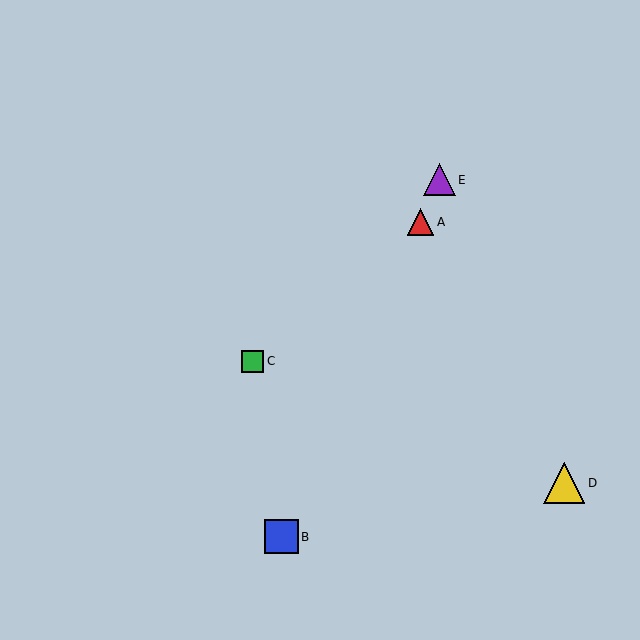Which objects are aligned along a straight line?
Objects A, B, E are aligned along a straight line.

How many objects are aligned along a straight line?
3 objects (A, B, E) are aligned along a straight line.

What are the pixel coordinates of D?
Object D is at (564, 483).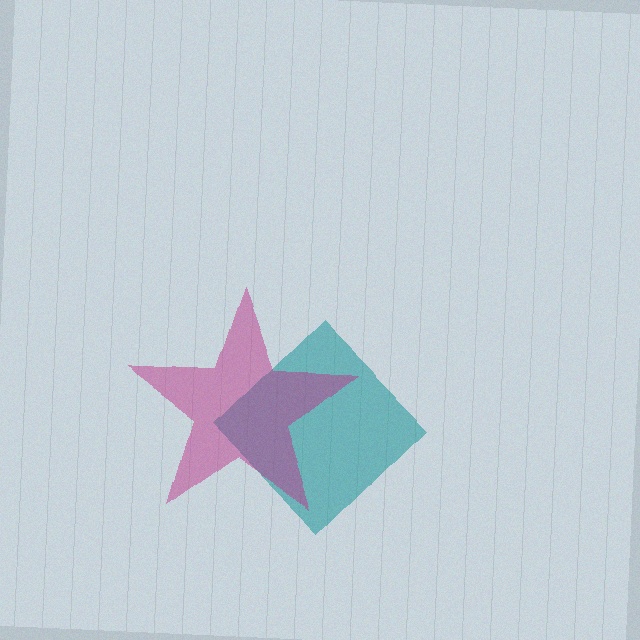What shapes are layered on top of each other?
The layered shapes are: a teal diamond, a magenta star.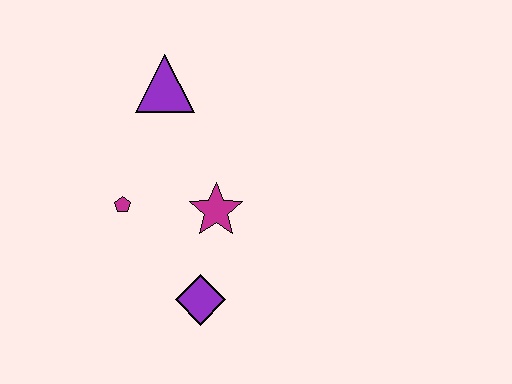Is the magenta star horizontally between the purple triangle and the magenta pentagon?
No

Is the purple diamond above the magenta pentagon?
No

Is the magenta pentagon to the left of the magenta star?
Yes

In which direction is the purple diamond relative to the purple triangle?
The purple diamond is below the purple triangle.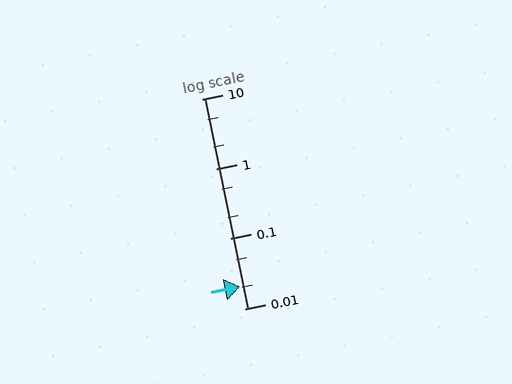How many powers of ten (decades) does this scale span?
The scale spans 3 decades, from 0.01 to 10.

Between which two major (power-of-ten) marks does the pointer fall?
The pointer is between 0.01 and 0.1.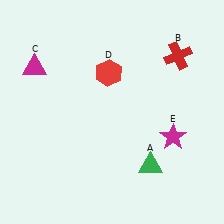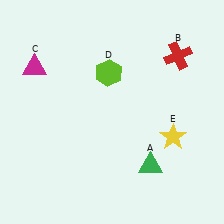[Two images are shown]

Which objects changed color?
D changed from red to lime. E changed from magenta to yellow.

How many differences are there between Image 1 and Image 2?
There are 2 differences between the two images.